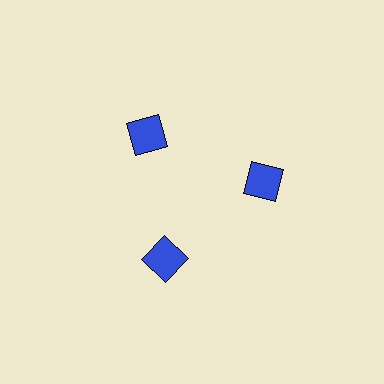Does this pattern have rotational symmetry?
Yes, this pattern has 3-fold rotational symmetry. It looks the same after rotating 120 degrees around the center.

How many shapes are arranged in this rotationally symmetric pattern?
There are 3 shapes, arranged in 3 groups of 1.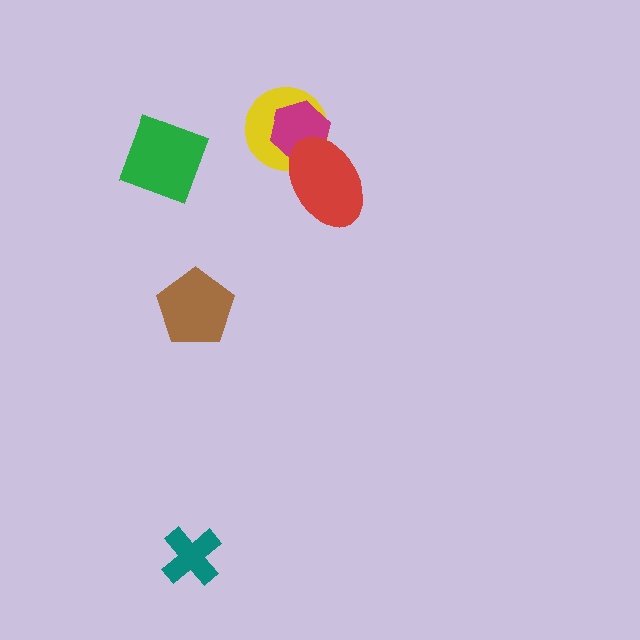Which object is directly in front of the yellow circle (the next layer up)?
The magenta hexagon is directly in front of the yellow circle.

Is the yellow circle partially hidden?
Yes, it is partially covered by another shape.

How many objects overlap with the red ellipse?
2 objects overlap with the red ellipse.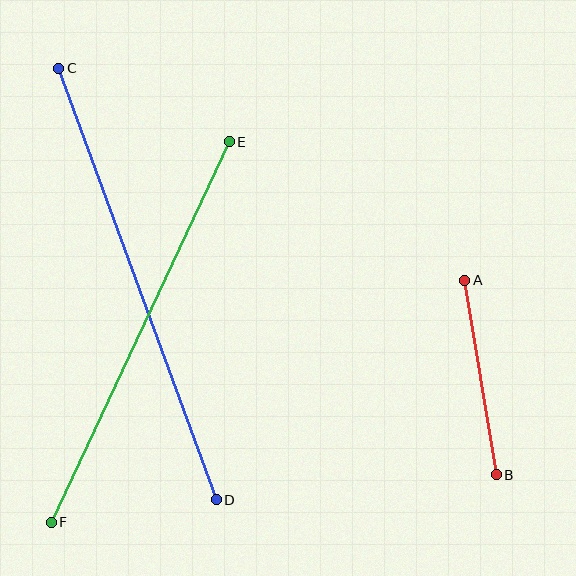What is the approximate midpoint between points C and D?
The midpoint is at approximately (138, 284) pixels.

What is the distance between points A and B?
The distance is approximately 197 pixels.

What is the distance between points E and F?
The distance is approximately 420 pixels.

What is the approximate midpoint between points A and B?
The midpoint is at approximately (481, 378) pixels.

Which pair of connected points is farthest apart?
Points C and D are farthest apart.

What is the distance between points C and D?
The distance is approximately 459 pixels.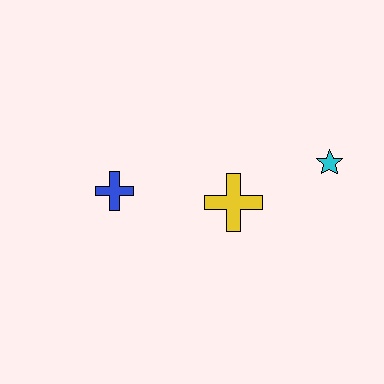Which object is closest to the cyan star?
The yellow cross is closest to the cyan star.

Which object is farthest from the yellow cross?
The blue cross is farthest from the yellow cross.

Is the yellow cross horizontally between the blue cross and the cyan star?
Yes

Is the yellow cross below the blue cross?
Yes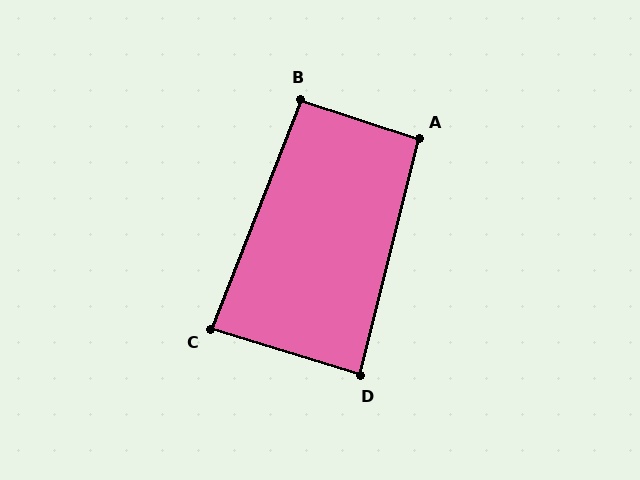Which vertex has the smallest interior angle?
C, at approximately 86 degrees.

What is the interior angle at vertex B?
Approximately 93 degrees (approximately right).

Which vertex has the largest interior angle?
A, at approximately 94 degrees.